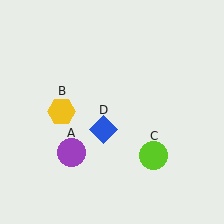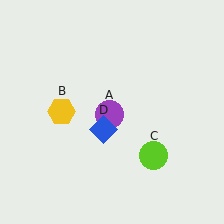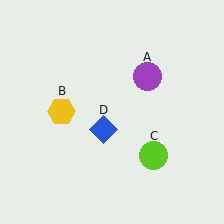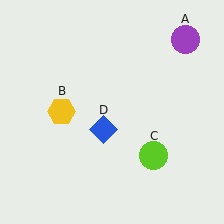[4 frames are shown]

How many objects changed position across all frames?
1 object changed position: purple circle (object A).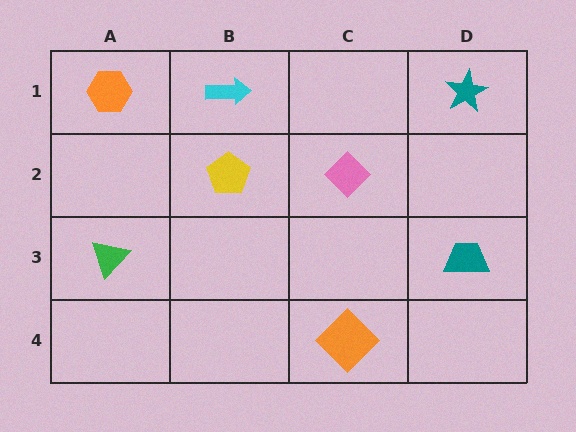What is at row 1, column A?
An orange hexagon.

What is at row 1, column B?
A cyan arrow.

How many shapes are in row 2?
2 shapes.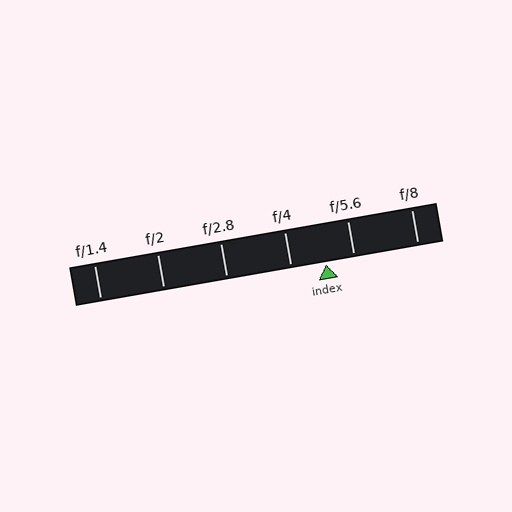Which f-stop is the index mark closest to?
The index mark is closest to f/5.6.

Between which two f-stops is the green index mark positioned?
The index mark is between f/4 and f/5.6.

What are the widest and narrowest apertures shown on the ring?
The widest aperture shown is f/1.4 and the narrowest is f/8.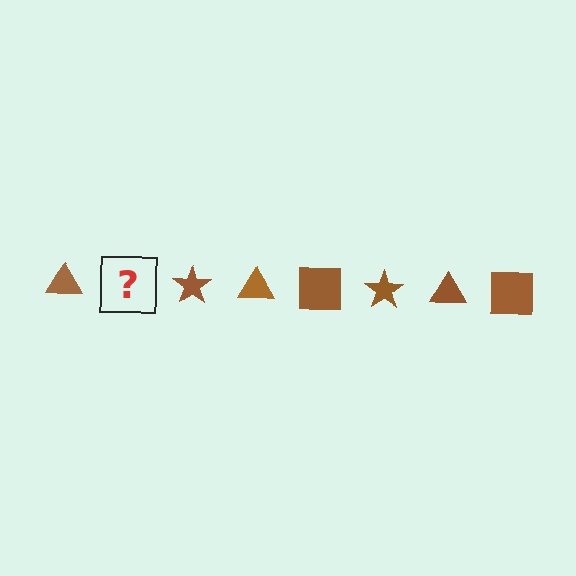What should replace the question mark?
The question mark should be replaced with a brown square.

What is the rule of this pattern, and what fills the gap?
The rule is that the pattern cycles through triangle, square, star shapes in brown. The gap should be filled with a brown square.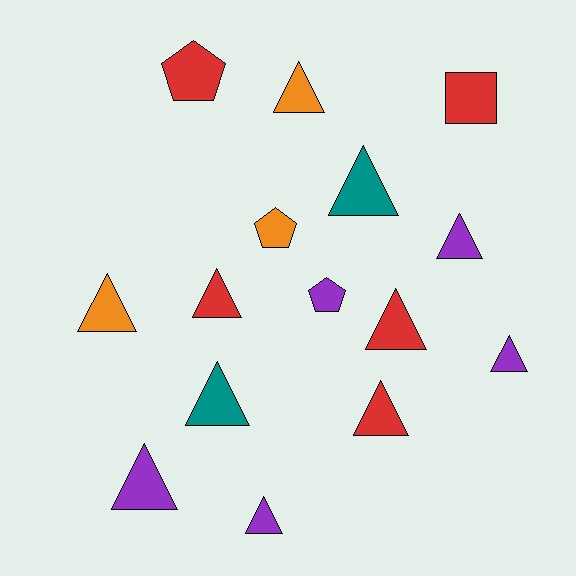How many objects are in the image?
There are 15 objects.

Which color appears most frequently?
Purple, with 5 objects.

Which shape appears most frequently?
Triangle, with 11 objects.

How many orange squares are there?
There are no orange squares.